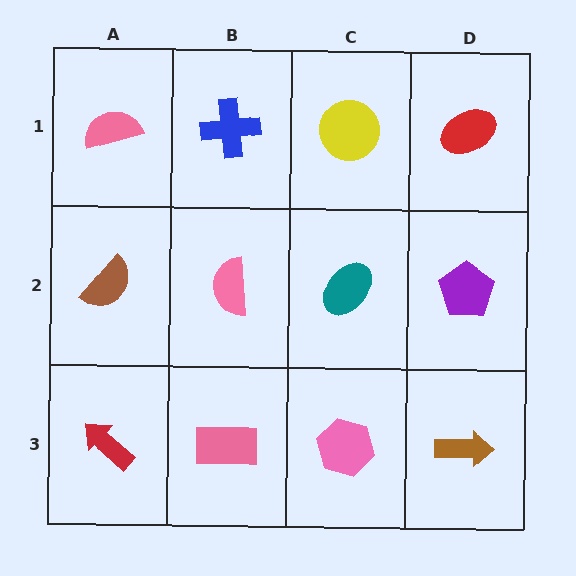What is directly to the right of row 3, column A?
A pink rectangle.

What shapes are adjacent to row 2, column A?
A pink semicircle (row 1, column A), a red arrow (row 3, column A), a pink semicircle (row 2, column B).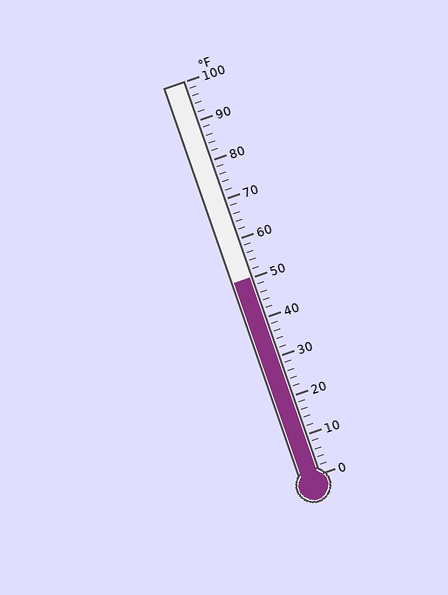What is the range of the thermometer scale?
The thermometer scale ranges from 0°F to 100°F.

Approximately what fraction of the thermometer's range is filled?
The thermometer is filled to approximately 50% of its range.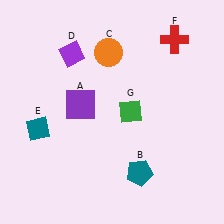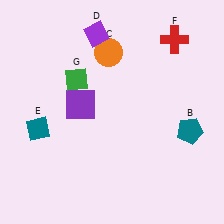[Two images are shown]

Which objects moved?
The objects that moved are: the teal pentagon (B), the purple diamond (D), the green diamond (G).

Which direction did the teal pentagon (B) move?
The teal pentagon (B) moved right.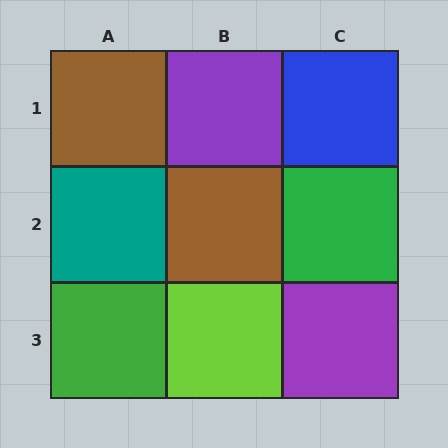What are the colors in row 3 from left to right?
Green, lime, purple.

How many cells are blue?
1 cell is blue.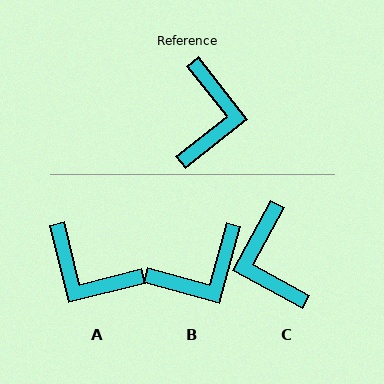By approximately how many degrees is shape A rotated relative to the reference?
Approximately 114 degrees clockwise.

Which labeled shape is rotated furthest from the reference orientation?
C, about 157 degrees away.